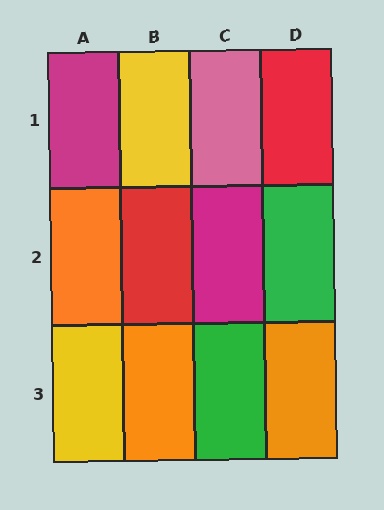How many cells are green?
2 cells are green.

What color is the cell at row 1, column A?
Magenta.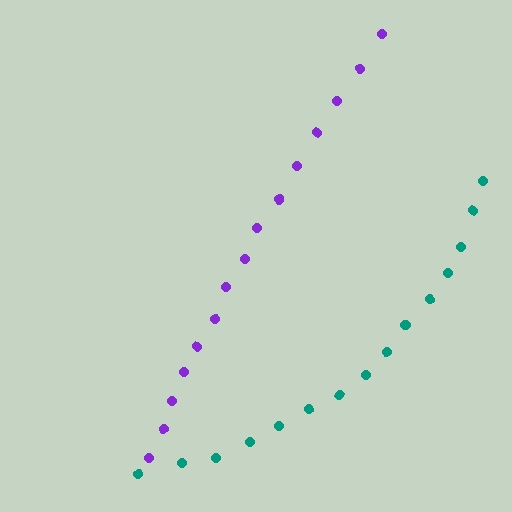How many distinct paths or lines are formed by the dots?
There are 2 distinct paths.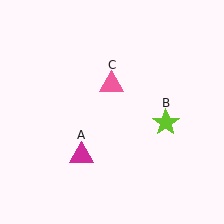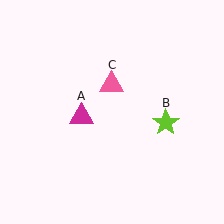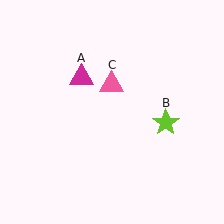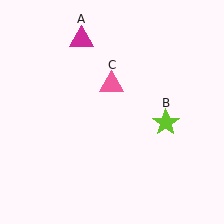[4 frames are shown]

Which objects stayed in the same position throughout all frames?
Lime star (object B) and pink triangle (object C) remained stationary.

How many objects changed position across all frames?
1 object changed position: magenta triangle (object A).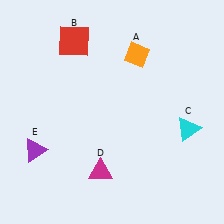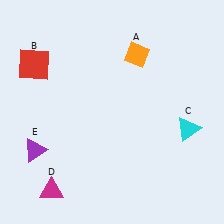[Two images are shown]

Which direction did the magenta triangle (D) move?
The magenta triangle (D) moved left.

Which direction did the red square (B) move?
The red square (B) moved left.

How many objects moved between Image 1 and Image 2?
2 objects moved between the two images.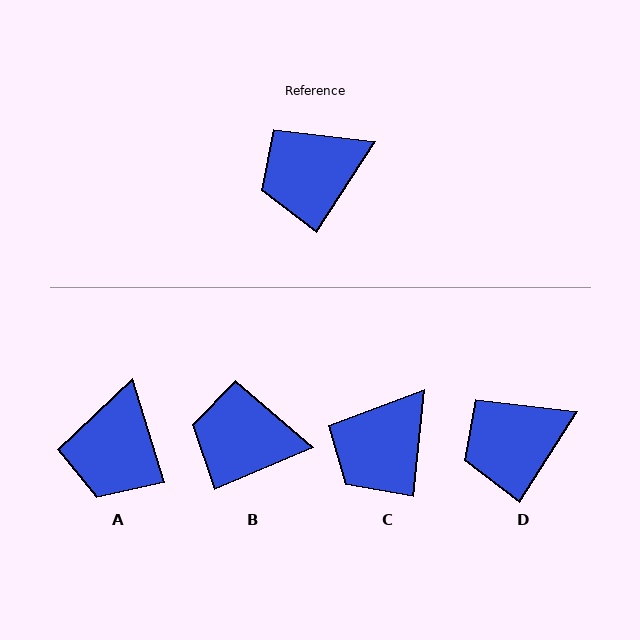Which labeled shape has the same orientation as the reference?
D.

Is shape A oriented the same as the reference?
No, it is off by about 50 degrees.